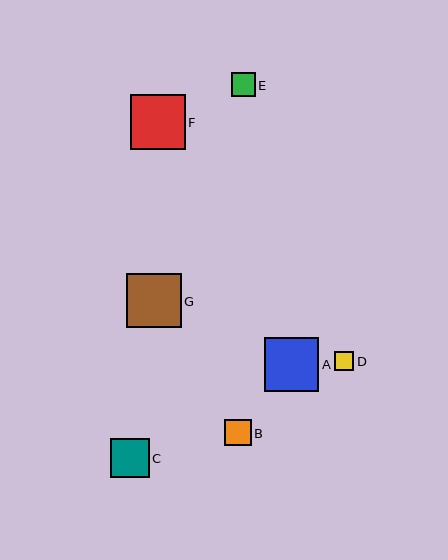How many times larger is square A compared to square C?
Square A is approximately 1.4 times the size of square C.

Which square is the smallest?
Square D is the smallest with a size of approximately 19 pixels.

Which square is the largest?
Square F is the largest with a size of approximately 55 pixels.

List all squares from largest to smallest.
From largest to smallest: F, G, A, C, B, E, D.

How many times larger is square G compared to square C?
Square G is approximately 1.4 times the size of square C.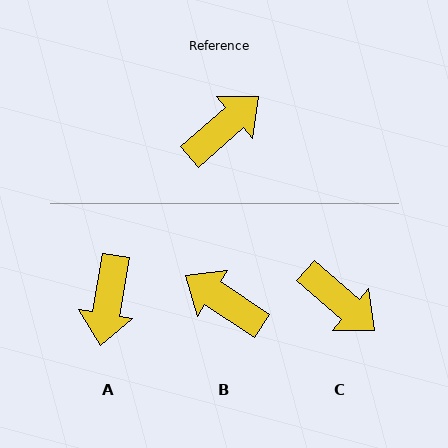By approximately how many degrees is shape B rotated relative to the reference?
Approximately 106 degrees counter-clockwise.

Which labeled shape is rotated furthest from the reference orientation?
A, about 141 degrees away.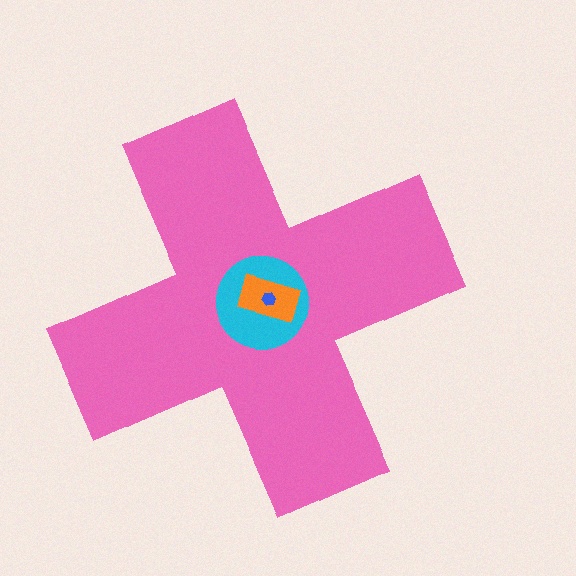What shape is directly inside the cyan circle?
The orange rectangle.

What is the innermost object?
The blue hexagon.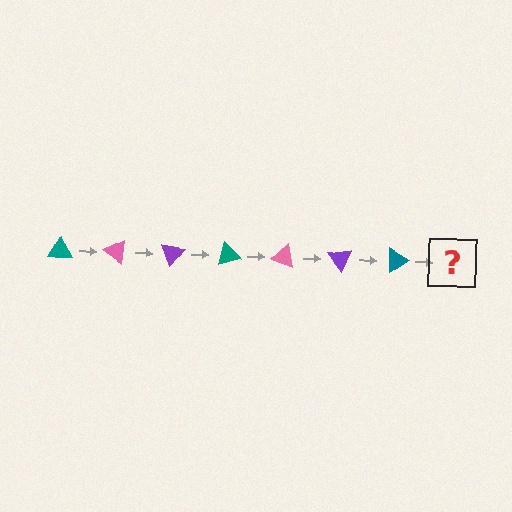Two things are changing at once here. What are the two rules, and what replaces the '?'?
The two rules are that it rotates 35 degrees each step and the color cycles through teal, pink, and purple. The '?' should be a pink triangle, rotated 245 degrees from the start.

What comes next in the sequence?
The next element should be a pink triangle, rotated 245 degrees from the start.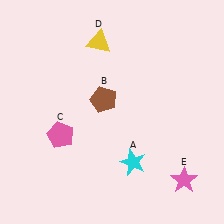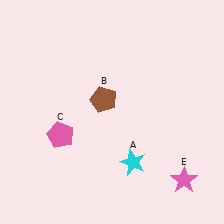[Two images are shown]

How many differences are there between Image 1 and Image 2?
There is 1 difference between the two images.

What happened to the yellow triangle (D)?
The yellow triangle (D) was removed in Image 2. It was in the top-left area of Image 1.